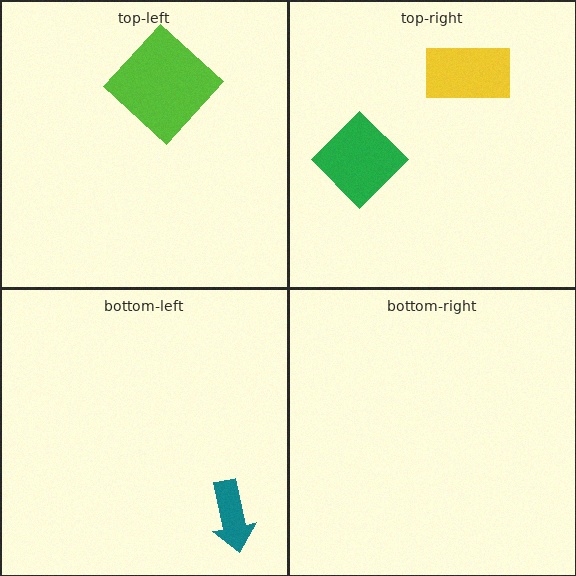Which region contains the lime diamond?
The top-left region.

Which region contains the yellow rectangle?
The top-right region.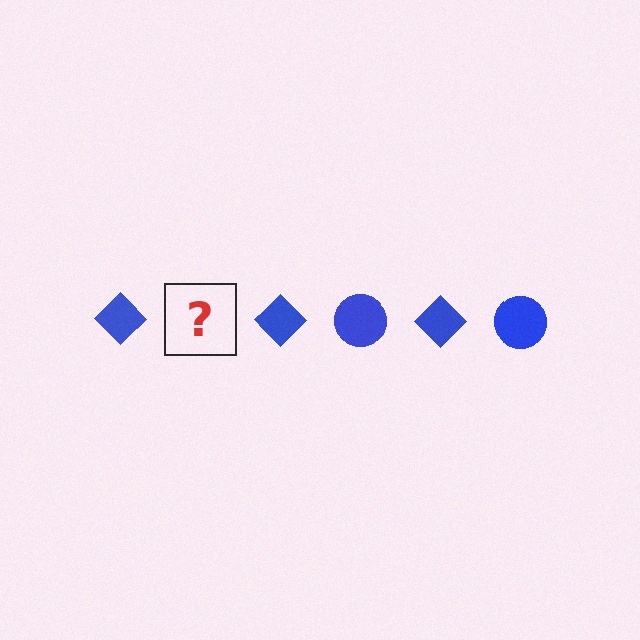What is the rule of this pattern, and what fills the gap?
The rule is that the pattern cycles through diamond, circle shapes in blue. The gap should be filled with a blue circle.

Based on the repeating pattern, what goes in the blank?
The blank should be a blue circle.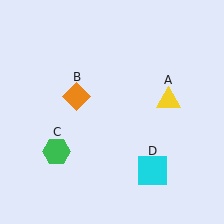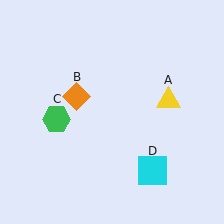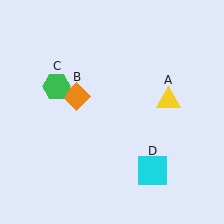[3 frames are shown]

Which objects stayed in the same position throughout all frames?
Yellow triangle (object A) and orange diamond (object B) and cyan square (object D) remained stationary.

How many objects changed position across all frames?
1 object changed position: green hexagon (object C).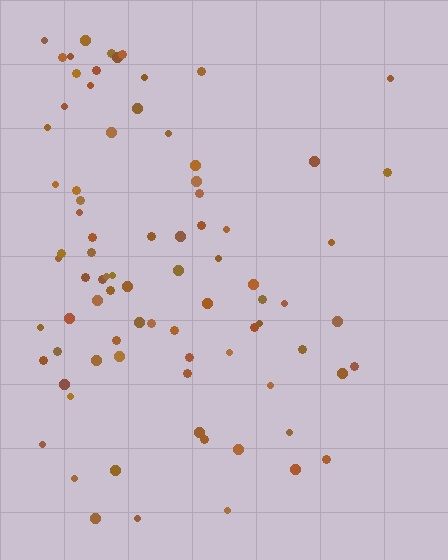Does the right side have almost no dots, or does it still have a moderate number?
Still a moderate number, just noticeably fewer than the left.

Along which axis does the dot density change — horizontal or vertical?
Horizontal.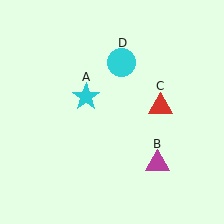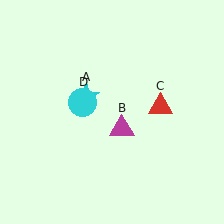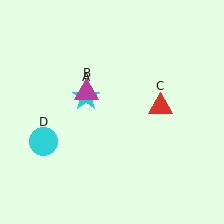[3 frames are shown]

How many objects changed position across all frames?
2 objects changed position: magenta triangle (object B), cyan circle (object D).